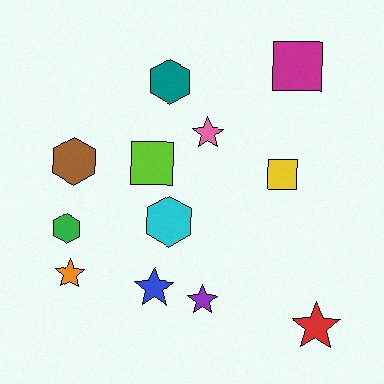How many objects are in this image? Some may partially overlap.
There are 12 objects.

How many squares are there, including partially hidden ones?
There are 3 squares.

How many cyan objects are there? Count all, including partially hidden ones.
There is 1 cyan object.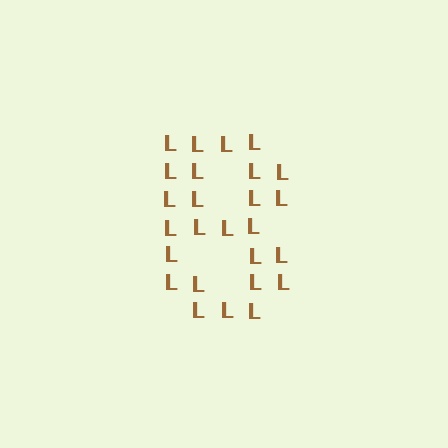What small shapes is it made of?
It is made of small letter L's.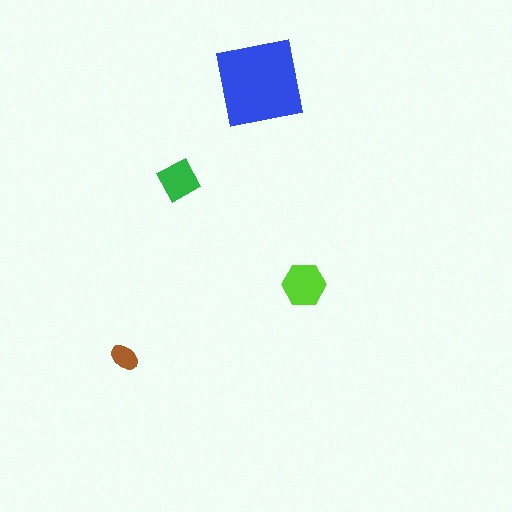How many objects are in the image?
There are 4 objects in the image.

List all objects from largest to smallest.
The blue square, the lime hexagon, the green square, the brown ellipse.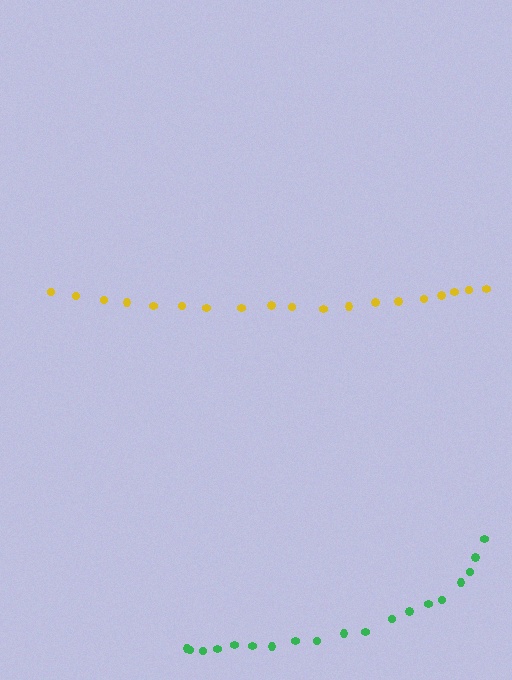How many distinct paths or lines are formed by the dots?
There are 2 distinct paths.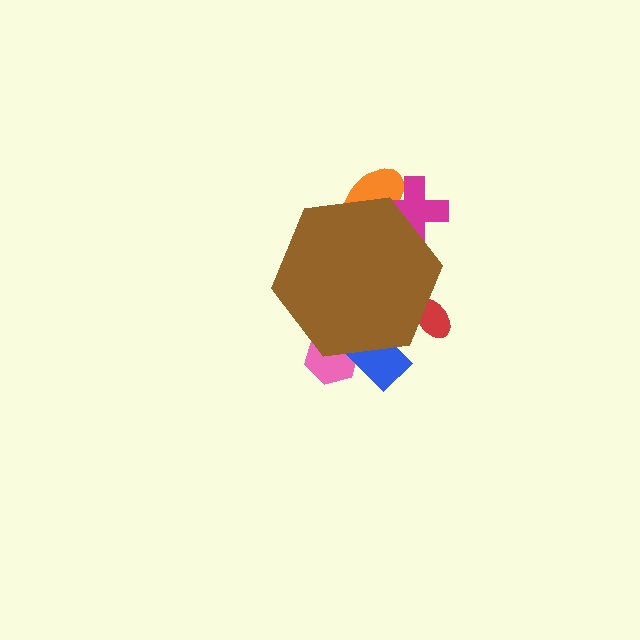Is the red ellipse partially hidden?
Yes, the red ellipse is partially hidden behind the brown hexagon.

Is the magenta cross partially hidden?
Yes, the magenta cross is partially hidden behind the brown hexagon.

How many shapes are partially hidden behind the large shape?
5 shapes are partially hidden.